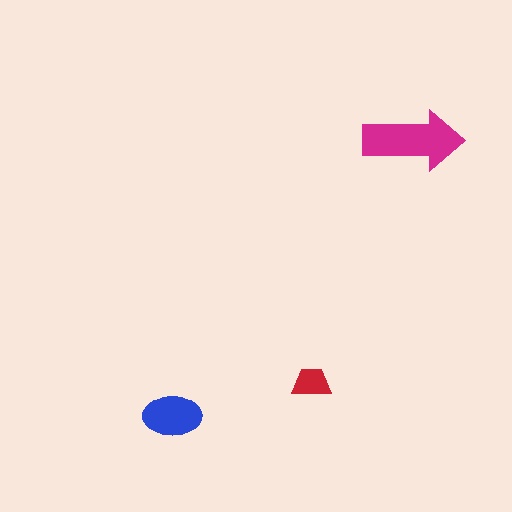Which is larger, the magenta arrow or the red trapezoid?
The magenta arrow.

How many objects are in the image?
There are 3 objects in the image.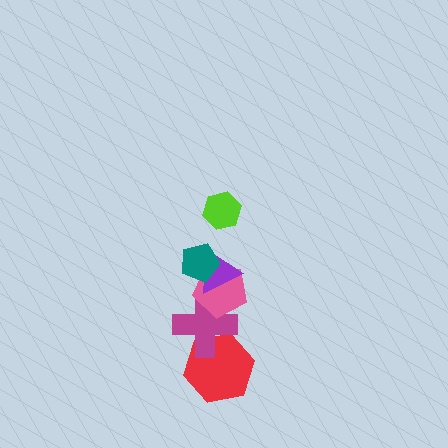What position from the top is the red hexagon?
The red hexagon is 6th from the top.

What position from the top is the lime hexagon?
The lime hexagon is 1st from the top.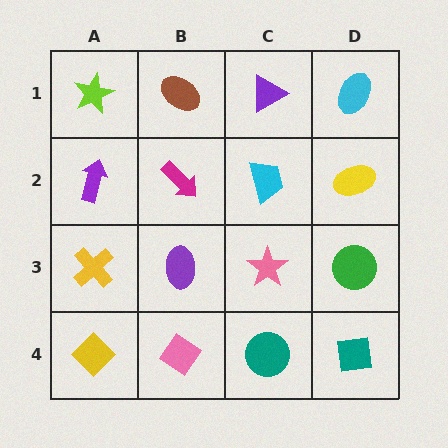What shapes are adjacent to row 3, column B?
A magenta arrow (row 2, column B), a pink diamond (row 4, column B), a yellow cross (row 3, column A), a pink star (row 3, column C).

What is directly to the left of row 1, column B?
A lime star.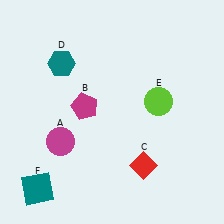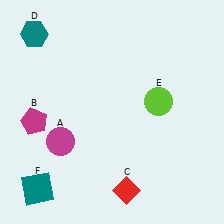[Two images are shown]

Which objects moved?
The objects that moved are: the magenta pentagon (B), the red diamond (C), the teal hexagon (D).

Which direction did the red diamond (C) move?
The red diamond (C) moved down.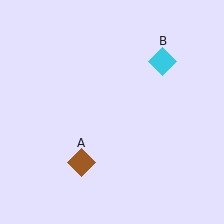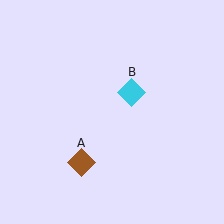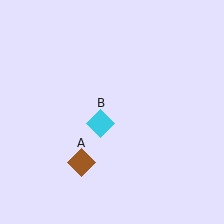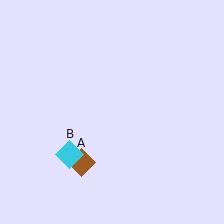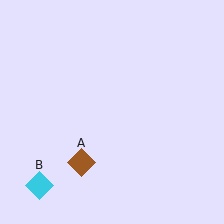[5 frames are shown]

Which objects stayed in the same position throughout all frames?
Brown diamond (object A) remained stationary.